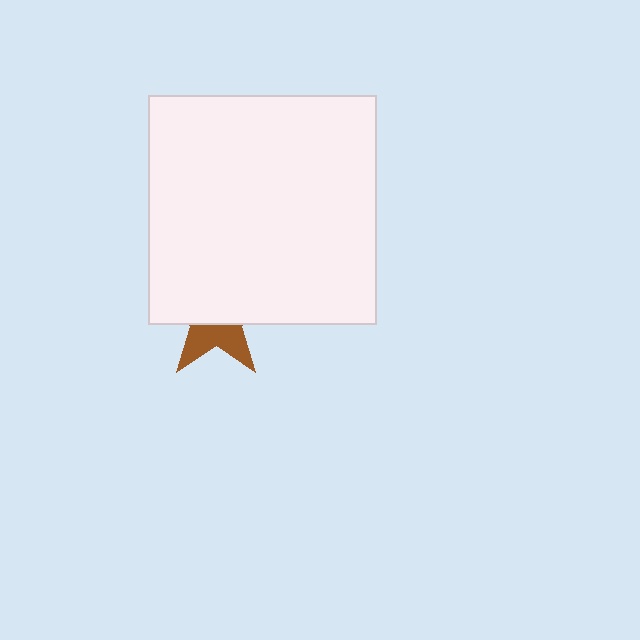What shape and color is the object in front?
The object in front is a white square.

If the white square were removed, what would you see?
You would see the complete brown star.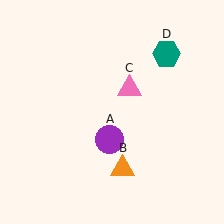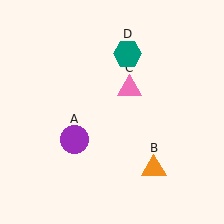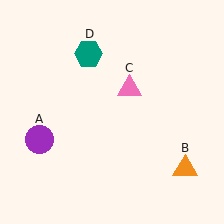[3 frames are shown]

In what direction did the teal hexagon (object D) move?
The teal hexagon (object D) moved left.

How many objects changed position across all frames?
3 objects changed position: purple circle (object A), orange triangle (object B), teal hexagon (object D).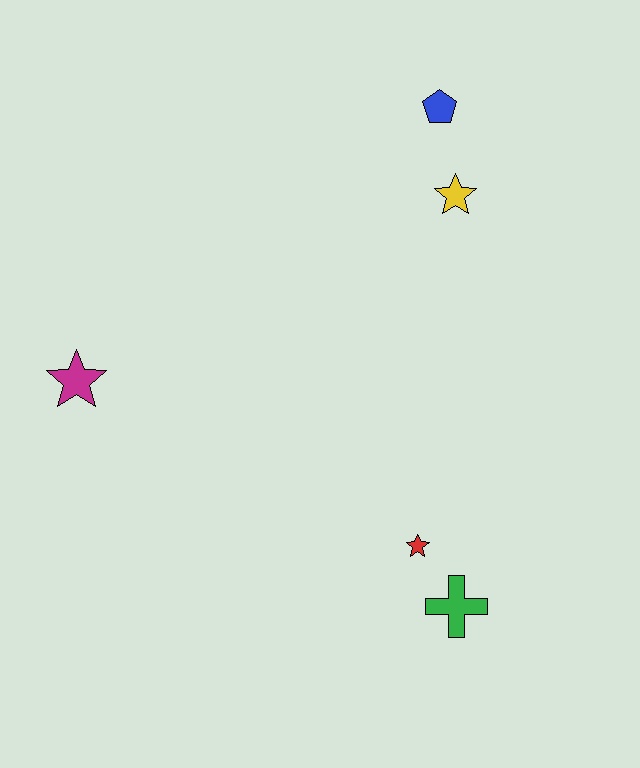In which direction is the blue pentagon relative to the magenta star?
The blue pentagon is to the right of the magenta star.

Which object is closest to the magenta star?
The red star is closest to the magenta star.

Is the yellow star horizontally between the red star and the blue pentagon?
No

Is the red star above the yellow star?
No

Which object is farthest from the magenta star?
The blue pentagon is farthest from the magenta star.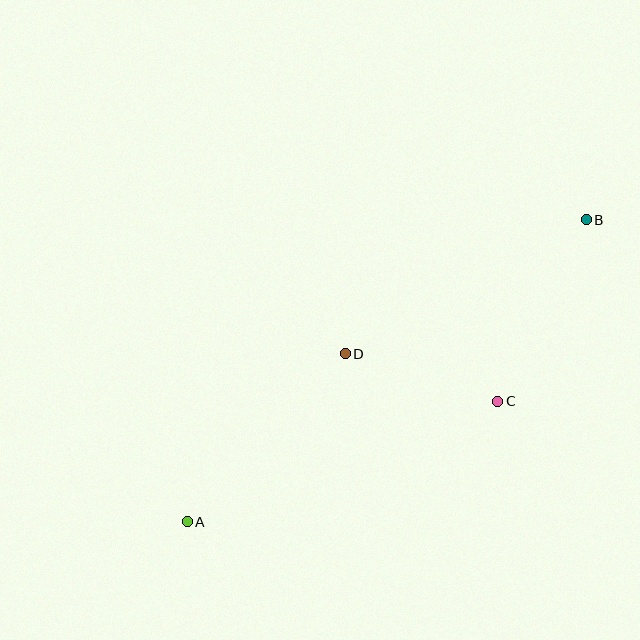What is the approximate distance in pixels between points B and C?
The distance between B and C is approximately 202 pixels.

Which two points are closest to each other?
Points C and D are closest to each other.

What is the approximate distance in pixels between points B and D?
The distance between B and D is approximately 276 pixels.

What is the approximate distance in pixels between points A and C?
The distance between A and C is approximately 333 pixels.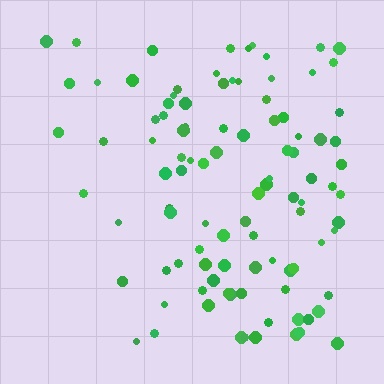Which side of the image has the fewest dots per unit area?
The left.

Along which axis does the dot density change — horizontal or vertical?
Horizontal.